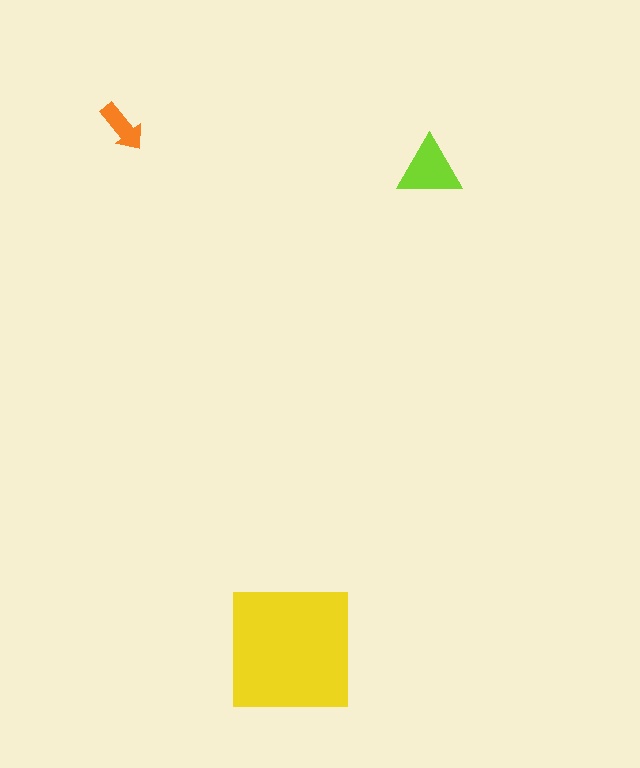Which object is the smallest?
The orange arrow.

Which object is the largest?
The yellow square.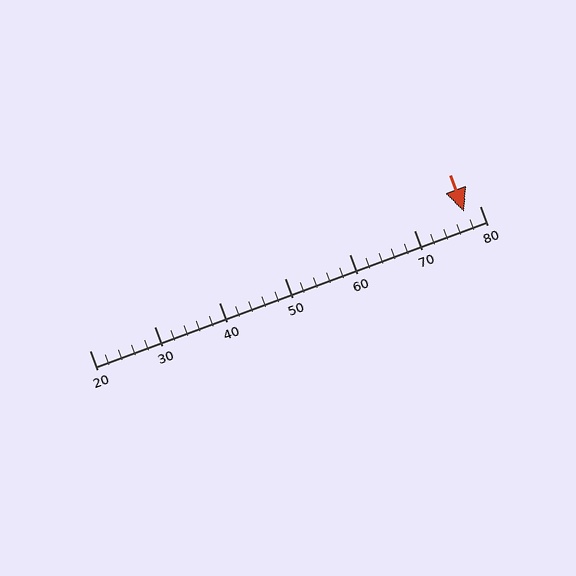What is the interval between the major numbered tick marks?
The major tick marks are spaced 10 units apart.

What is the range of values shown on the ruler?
The ruler shows values from 20 to 80.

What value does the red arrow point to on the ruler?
The red arrow points to approximately 78.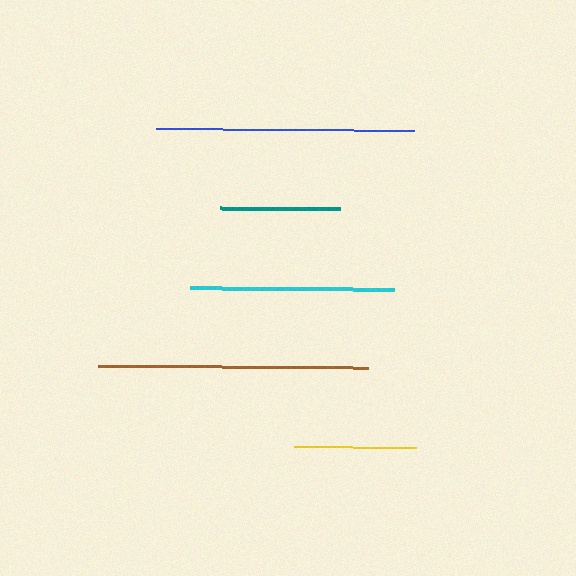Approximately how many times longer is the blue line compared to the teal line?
The blue line is approximately 2.2 times the length of the teal line.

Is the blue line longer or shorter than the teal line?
The blue line is longer than the teal line.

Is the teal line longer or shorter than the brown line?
The brown line is longer than the teal line.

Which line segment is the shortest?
The teal line is the shortest at approximately 120 pixels.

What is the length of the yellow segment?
The yellow segment is approximately 122 pixels long.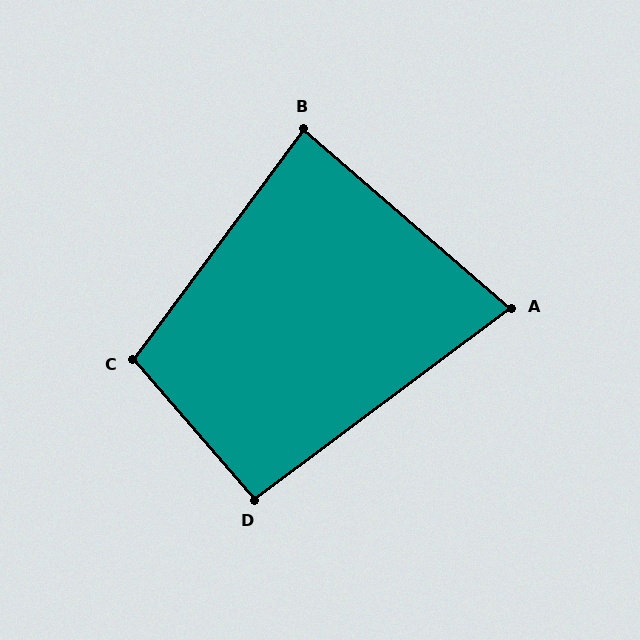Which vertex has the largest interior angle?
C, at approximately 102 degrees.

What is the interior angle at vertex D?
Approximately 94 degrees (approximately right).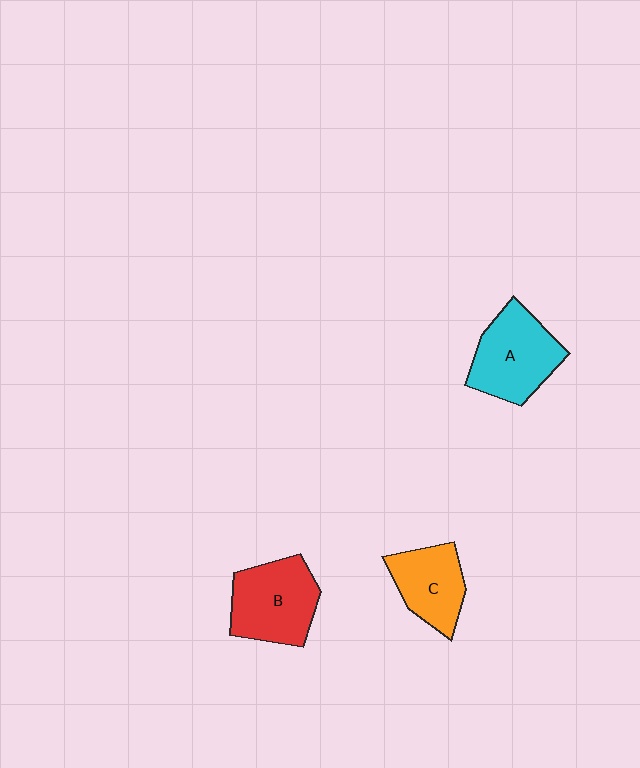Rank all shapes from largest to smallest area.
From largest to smallest: A (cyan), B (red), C (orange).